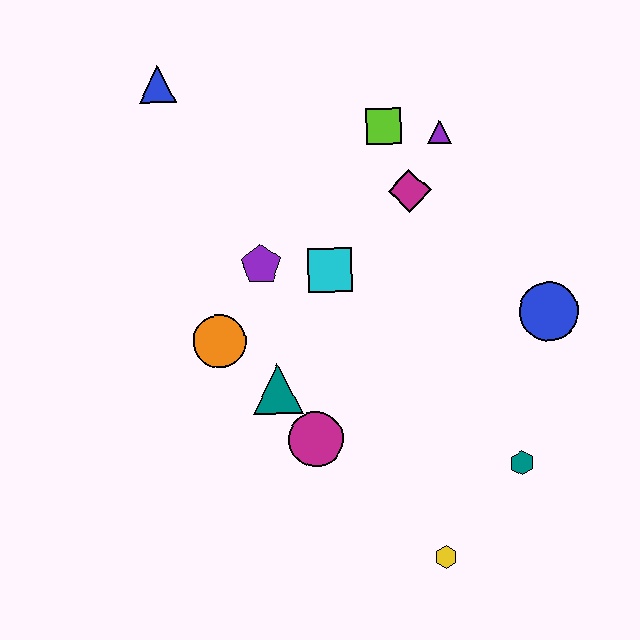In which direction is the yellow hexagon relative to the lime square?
The yellow hexagon is below the lime square.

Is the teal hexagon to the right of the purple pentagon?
Yes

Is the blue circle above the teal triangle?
Yes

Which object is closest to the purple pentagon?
The cyan square is closest to the purple pentagon.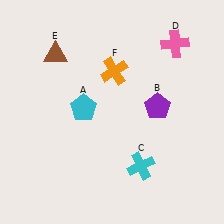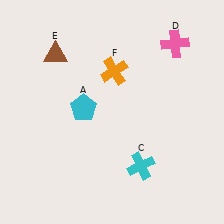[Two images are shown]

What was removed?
The purple pentagon (B) was removed in Image 2.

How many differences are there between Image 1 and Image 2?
There is 1 difference between the two images.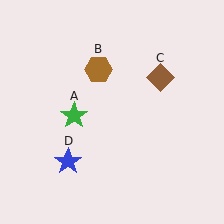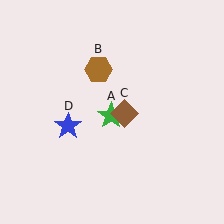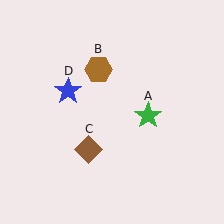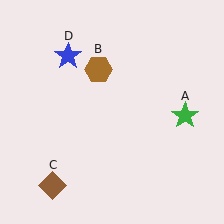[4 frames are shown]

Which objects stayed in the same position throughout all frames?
Brown hexagon (object B) remained stationary.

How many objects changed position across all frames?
3 objects changed position: green star (object A), brown diamond (object C), blue star (object D).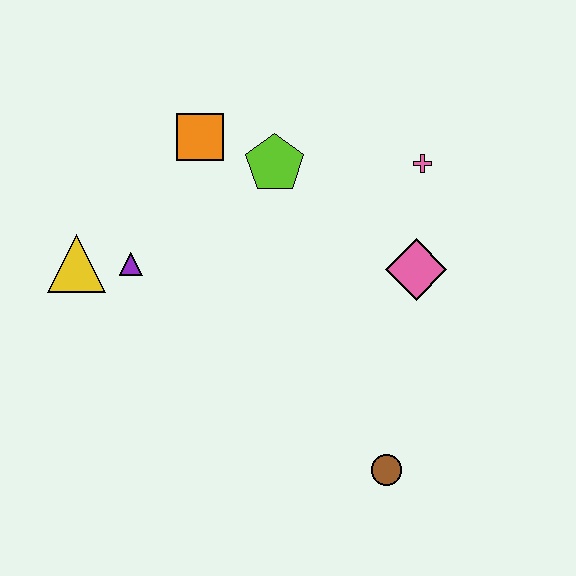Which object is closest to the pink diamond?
The pink cross is closest to the pink diamond.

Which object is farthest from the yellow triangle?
The brown circle is farthest from the yellow triangle.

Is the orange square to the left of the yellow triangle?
No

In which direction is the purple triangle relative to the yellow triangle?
The purple triangle is to the right of the yellow triangle.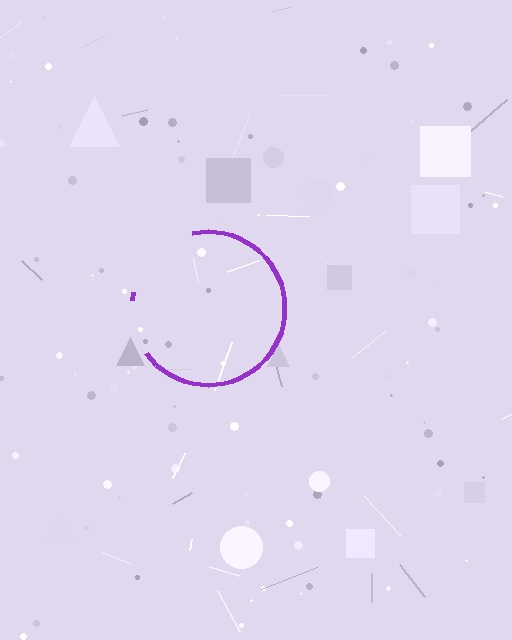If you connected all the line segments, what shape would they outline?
They would outline a circle.